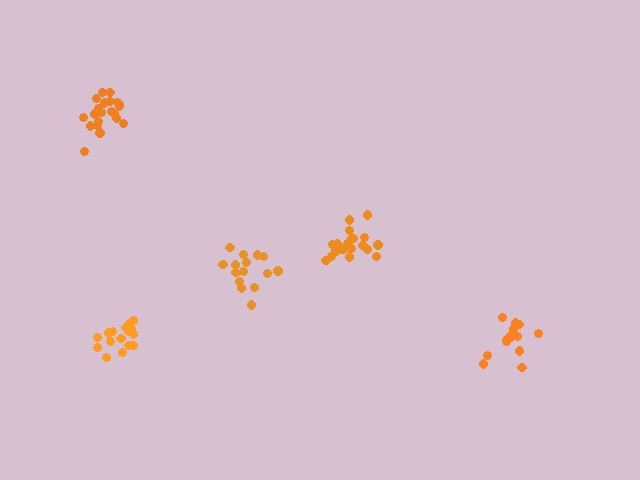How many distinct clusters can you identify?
There are 5 distinct clusters.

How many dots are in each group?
Group 1: 16 dots, Group 2: 20 dots, Group 3: 15 dots, Group 4: 21 dots, Group 5: 15 dots (87 total).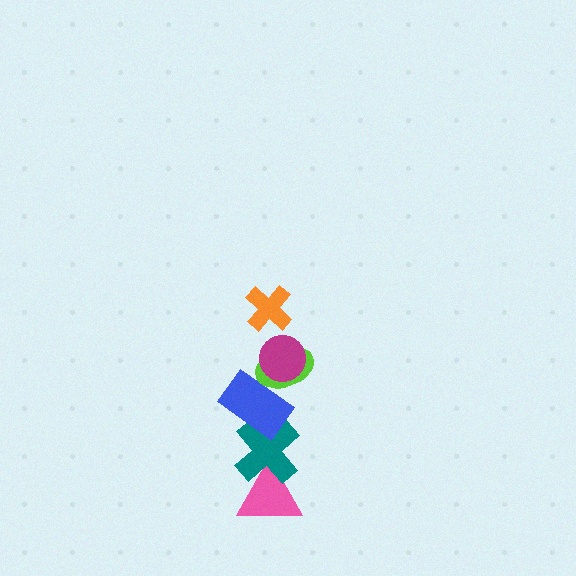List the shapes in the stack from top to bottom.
From top to bottom: the orange cross, the magenta circle, the lime ellipse, the blue rectangle, the teal cross, the pink triangle.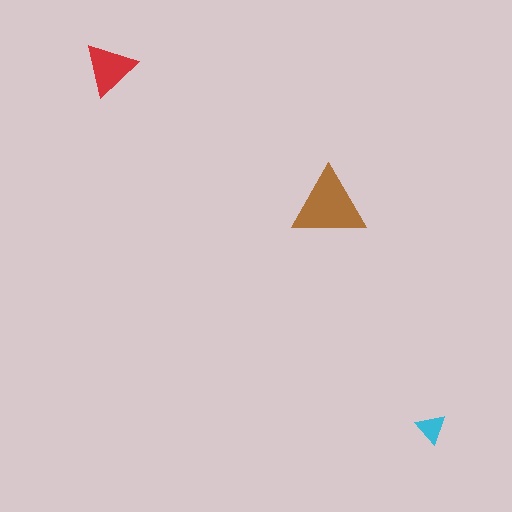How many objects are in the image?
There are 3 objects in the image.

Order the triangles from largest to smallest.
the brown one, the red one, the cyan one.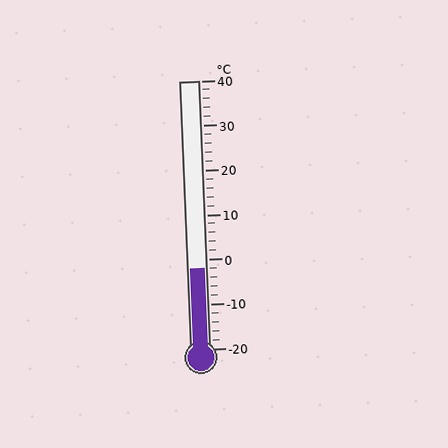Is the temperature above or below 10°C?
The temperature is below 10°C.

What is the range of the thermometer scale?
The thermometer scale ranges from -20°C to 40°C.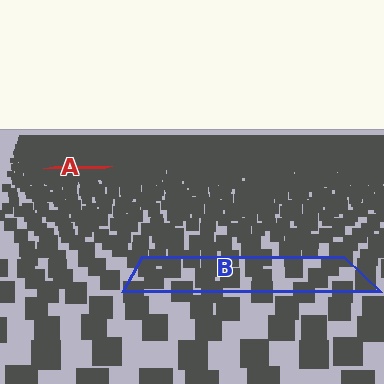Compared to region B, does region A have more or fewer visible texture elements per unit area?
Region A has more texture elements per unit area — they are packed more densely because it is farther away.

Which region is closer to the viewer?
Region B is closer. The texture elements there are larger and more spread out.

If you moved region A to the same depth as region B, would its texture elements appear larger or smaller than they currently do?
They would appear larger. At a closer depth, the same texture elements are projected at a bigger on-screen size.